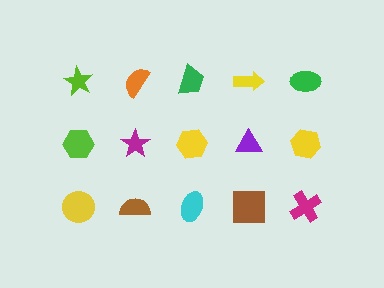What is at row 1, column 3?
A green trapezoid.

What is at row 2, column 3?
A yellow hexagon.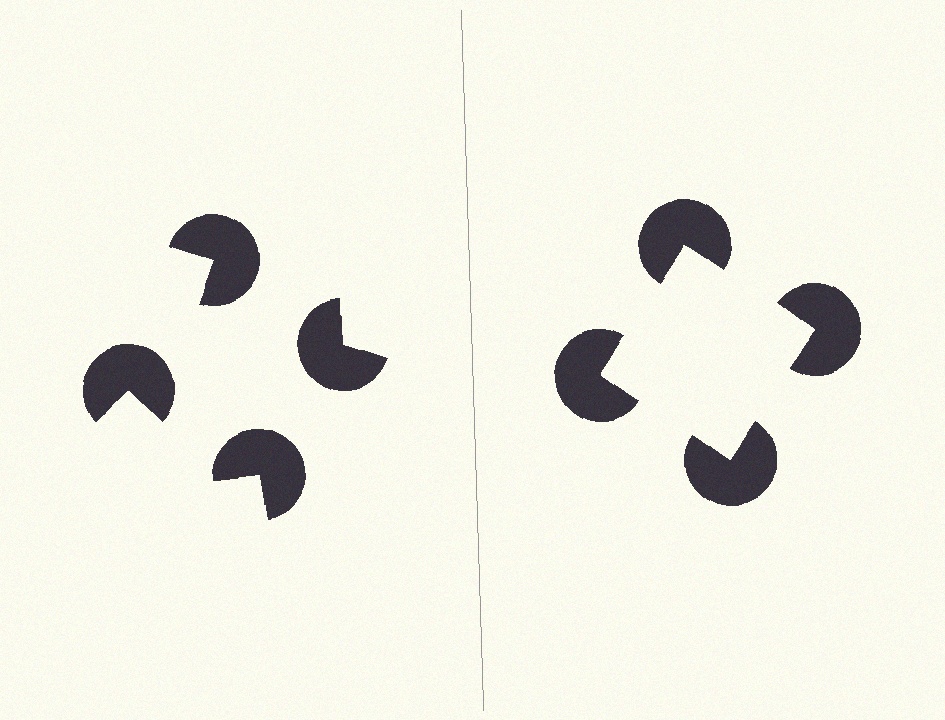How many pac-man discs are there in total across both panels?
8 — 4 on each side.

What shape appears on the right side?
An illusory square.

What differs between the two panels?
The pac-man discs are positioned identically on both sides; only the wedge orientations differ. On the right they align to a square; on the left they are misaligned.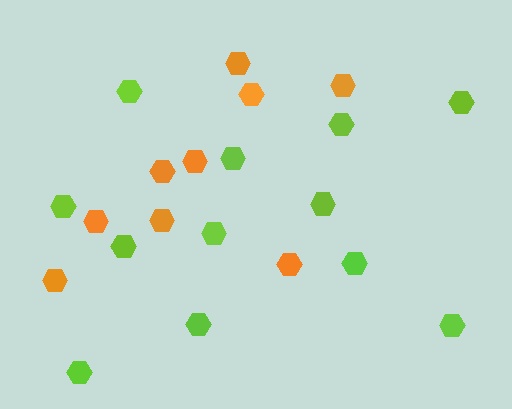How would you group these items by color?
There are 2 groups: one group of lime hexagons (12) and one group of orange hexagons (9).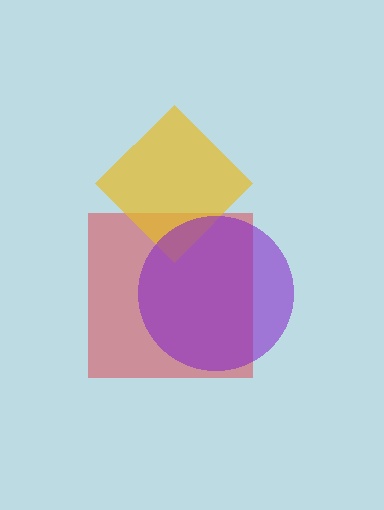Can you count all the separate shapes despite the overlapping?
Yes, there are 3 separate shapes.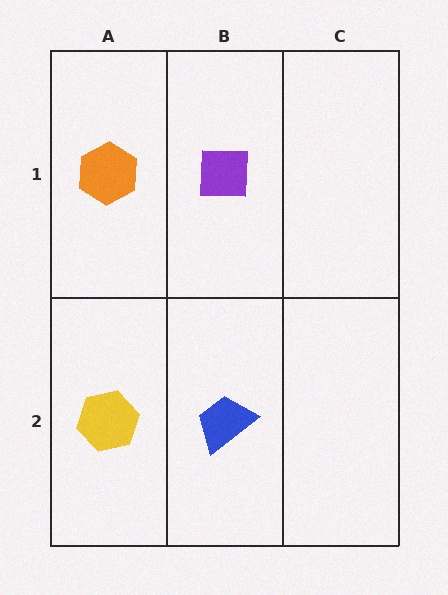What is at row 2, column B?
A blue trapezoid.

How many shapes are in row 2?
2 shapes.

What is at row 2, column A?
A yellow hexagon.